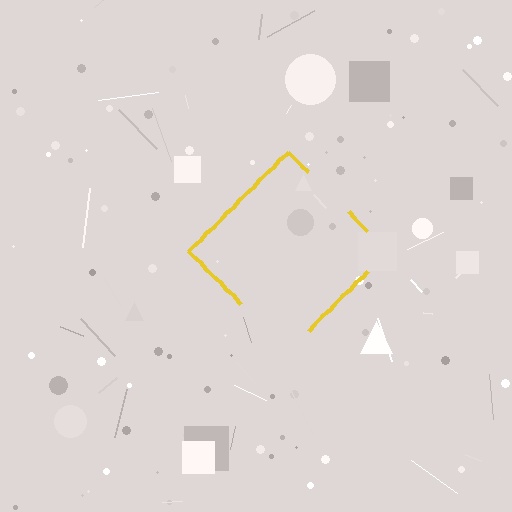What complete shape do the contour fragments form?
The contour fragments form a diamond.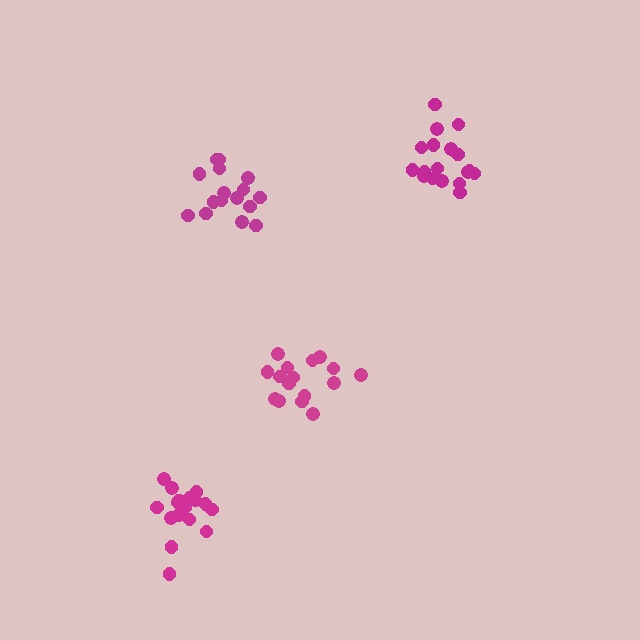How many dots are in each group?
Group 1: 16 dots, Group 2: 19 dots, Group 3: 18 dots, Group 4: 16 dots (69 total).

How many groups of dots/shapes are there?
There are 4 groups.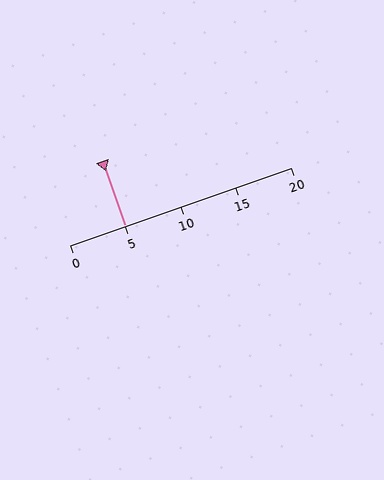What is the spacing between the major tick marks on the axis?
The major ticks are spaced 5 apart.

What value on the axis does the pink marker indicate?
The marker indicates approximately 5.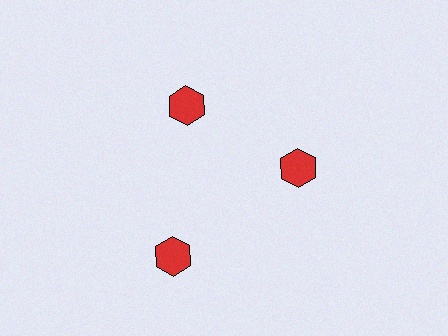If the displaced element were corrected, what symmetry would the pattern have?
It would have 3-fold rotational symmetry — the pattern would map onto itself every 120 degrees.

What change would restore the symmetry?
The symmetry would be restored by moving it inward, back onto the ring so that all 3 hexagons sit at equal angles and equal distance from the center.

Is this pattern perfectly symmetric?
No. The 3 red hexagons are arranged in a ring, but one element near the 7 o'clock position is pushed outward from the center, breaking the 3-fold rotational symmetry.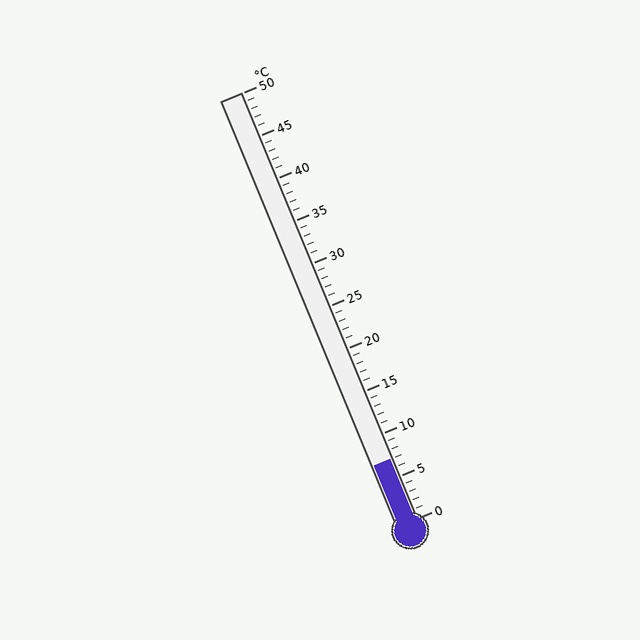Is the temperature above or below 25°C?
The temperature is below 25°C.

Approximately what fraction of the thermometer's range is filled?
The thermometer is filled to approximately 15% of its range.